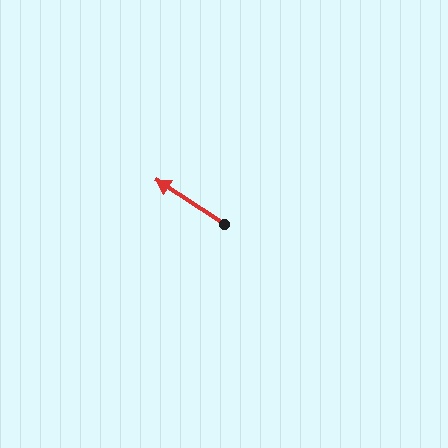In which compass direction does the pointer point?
Northwest.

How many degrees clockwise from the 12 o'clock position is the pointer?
Approximately 303 degrees.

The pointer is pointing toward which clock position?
Roughly 10 o'clock.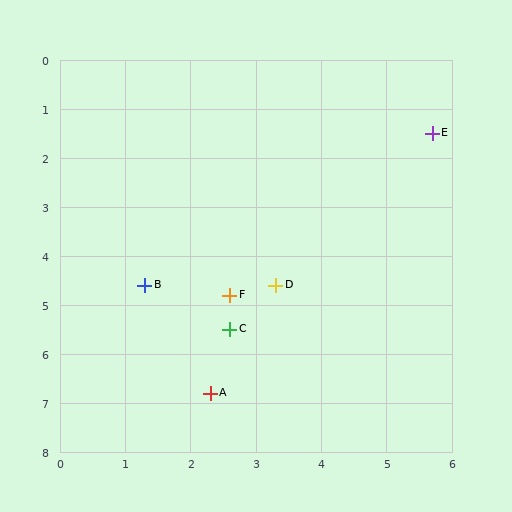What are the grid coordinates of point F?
Point F is at approximately (2.6, 4.8).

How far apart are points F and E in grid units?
Points F and E are about 4.5 grid units apart.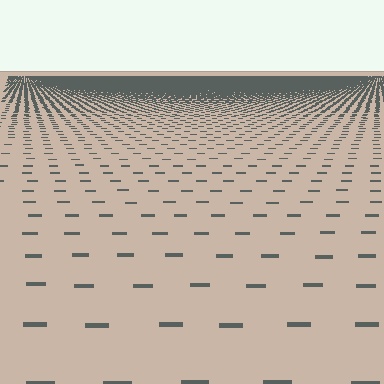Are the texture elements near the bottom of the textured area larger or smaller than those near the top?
Larger. Near the bottom, elements are closer to the viewer and appear at a bigger on-screen size.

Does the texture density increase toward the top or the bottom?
Density increases toward the top.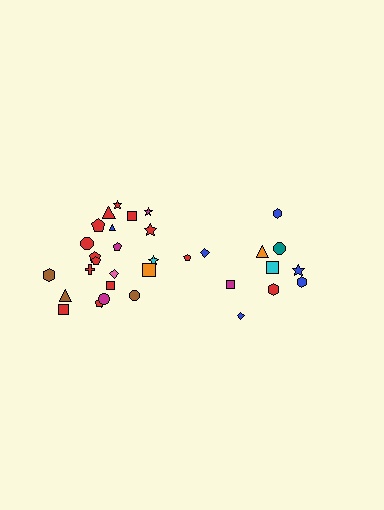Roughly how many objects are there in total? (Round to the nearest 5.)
Roughly 35 objects in total.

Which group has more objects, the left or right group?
The left group.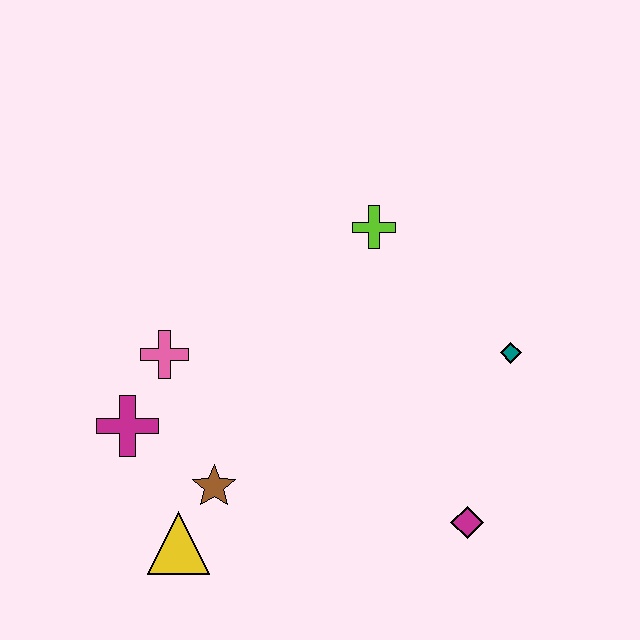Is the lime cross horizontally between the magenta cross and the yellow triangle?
No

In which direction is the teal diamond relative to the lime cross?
The teal diamond is to the right of the lime cross.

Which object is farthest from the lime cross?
The yellow triangle is farthest from the lime cross.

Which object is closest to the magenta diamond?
The teal diamond is closest to the magenta diamond.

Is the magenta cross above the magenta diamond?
Yes